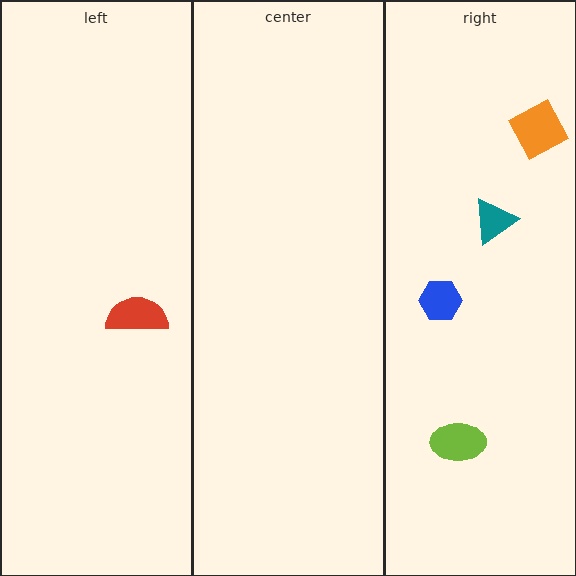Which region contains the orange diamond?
The right region.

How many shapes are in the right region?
4.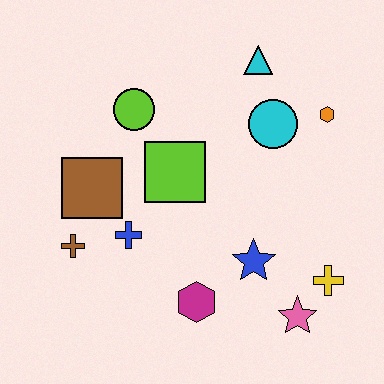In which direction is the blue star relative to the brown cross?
The blue star is to the right of the brown cross.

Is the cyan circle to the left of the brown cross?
No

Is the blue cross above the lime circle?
No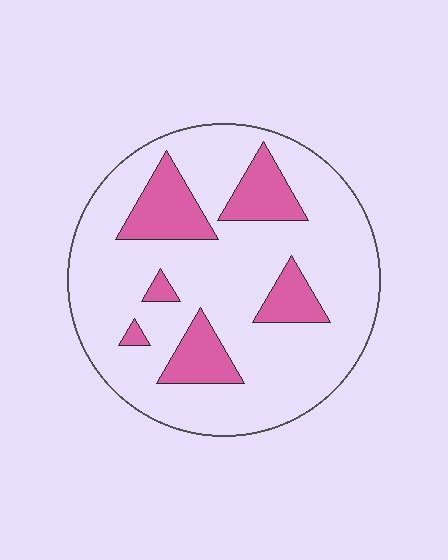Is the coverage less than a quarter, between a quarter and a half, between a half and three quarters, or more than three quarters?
Less than a quarter.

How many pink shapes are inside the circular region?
6.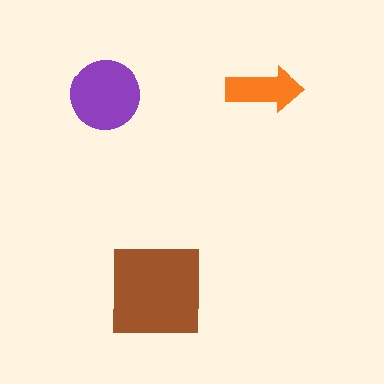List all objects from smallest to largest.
The orange arrow, the purple circle, the brown square.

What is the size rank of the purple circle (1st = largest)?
2nd.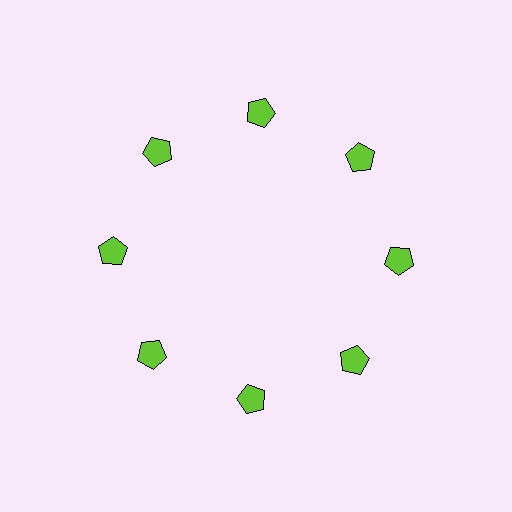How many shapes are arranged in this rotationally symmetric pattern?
There are 8 shapes, arranged in 8 groups of 1.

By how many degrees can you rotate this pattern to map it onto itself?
The pattern maps onto itself every 45 degrees of rotation.